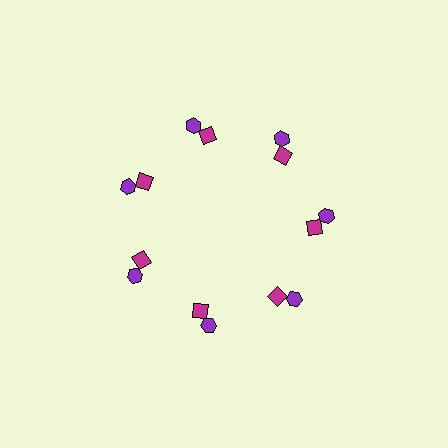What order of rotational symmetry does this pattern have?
This pattern has 7-fold rotational symmetry.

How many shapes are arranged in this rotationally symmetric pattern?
There are 14 shapes, arranged in 7 groups of 2.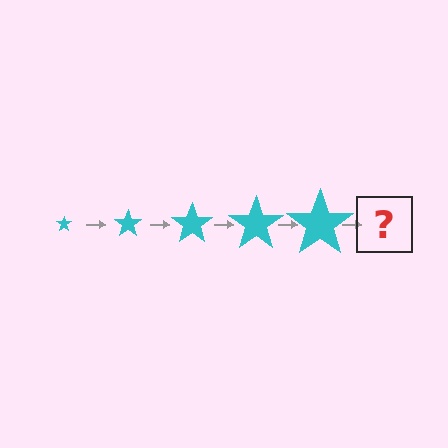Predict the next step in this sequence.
The next step is a cyan star, larger than the previous one.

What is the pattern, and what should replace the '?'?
The pattern is that the star gets progressively larger each step. The '?' should be a cyan star, larger than the previous one.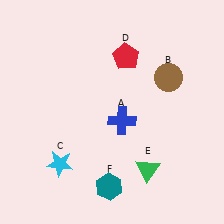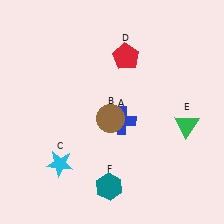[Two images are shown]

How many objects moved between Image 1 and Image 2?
2 objects moved between the two images.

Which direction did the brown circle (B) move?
The brown circle (B) moved left.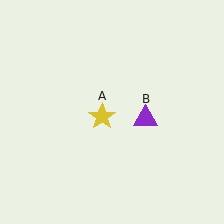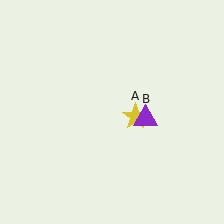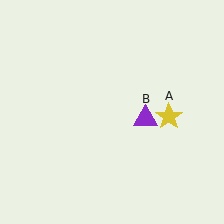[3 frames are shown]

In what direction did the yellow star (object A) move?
The yellow star (object A) moved right.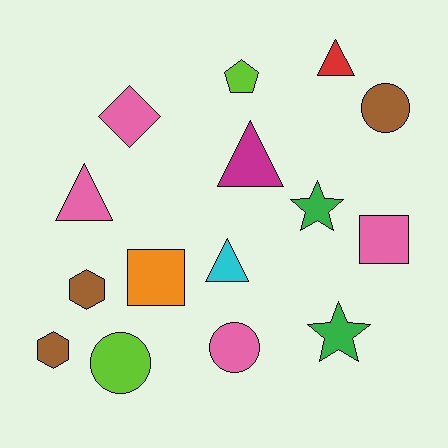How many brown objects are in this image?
There are 3 brown objects.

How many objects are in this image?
There are 15 objects.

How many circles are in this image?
There are 3 circles.